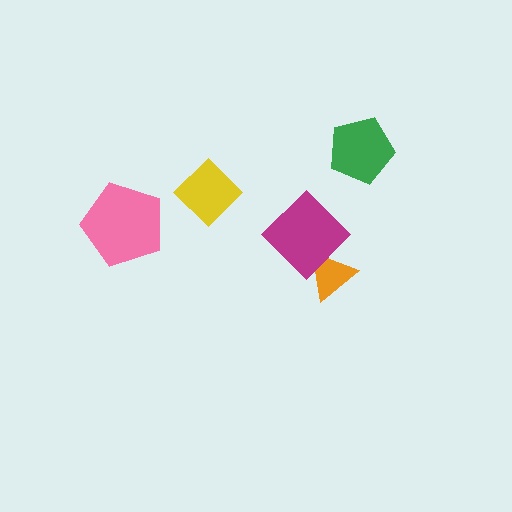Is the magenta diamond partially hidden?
No, no other shape covers it.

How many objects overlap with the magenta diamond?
1 object overlaps with the magenta diamond.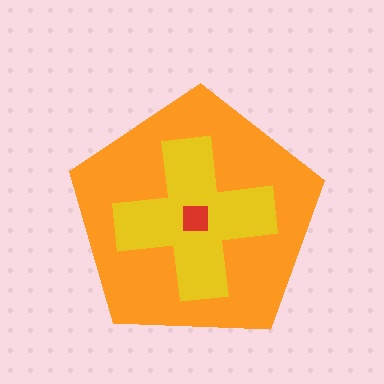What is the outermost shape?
The orange pentagon.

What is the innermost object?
The red square.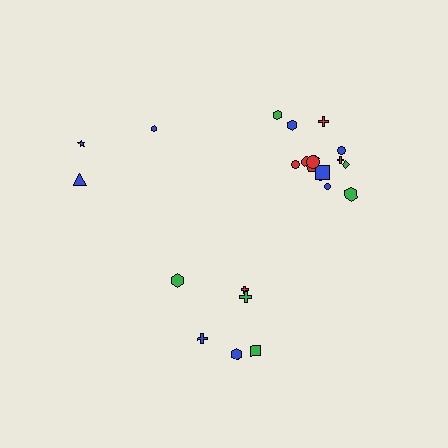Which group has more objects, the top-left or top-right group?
The top-right group.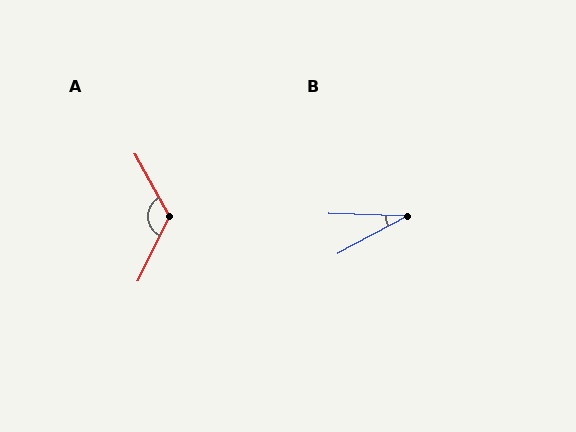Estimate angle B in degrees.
Approximately 30 degrees.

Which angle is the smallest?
B, at approximately 30 degrees.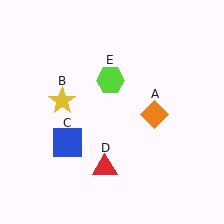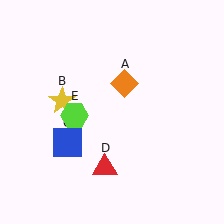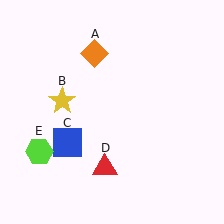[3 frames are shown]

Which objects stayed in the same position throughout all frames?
Yellow star (object B) and blue square (object C) and red triangle (object D) remained stationary.